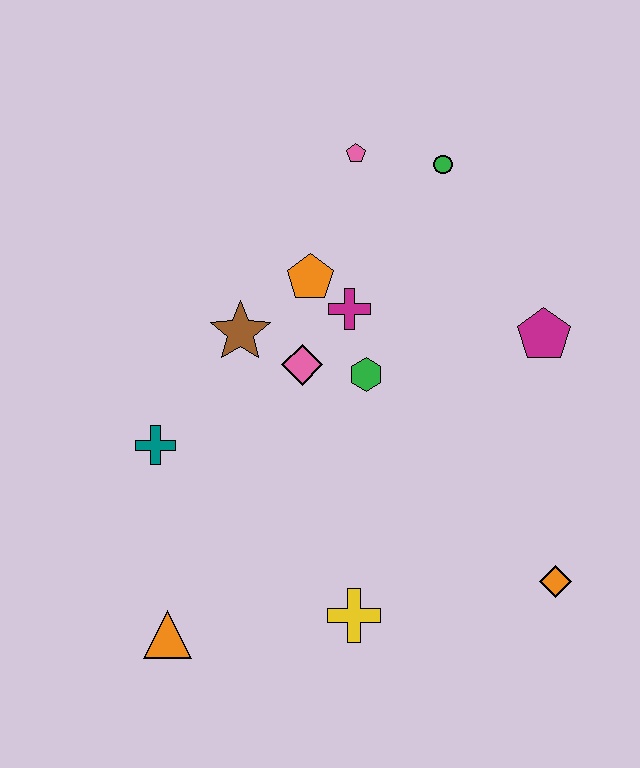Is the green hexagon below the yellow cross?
No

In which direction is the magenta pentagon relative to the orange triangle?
The magenta pentagon is to the right of the orange triangle.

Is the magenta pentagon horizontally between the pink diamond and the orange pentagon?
No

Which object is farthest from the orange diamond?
The pink pentagon is farthest from the orange diamond.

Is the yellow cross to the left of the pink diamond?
No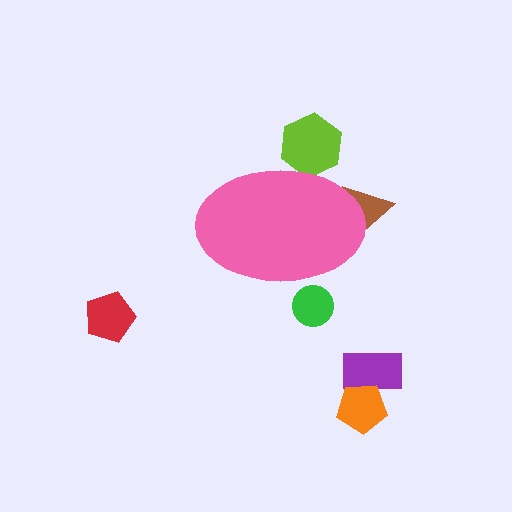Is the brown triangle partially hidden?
Yes, the brown triangle is partially hidden behind the pink ellipse.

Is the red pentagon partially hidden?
No, the red pentagon is fully visible.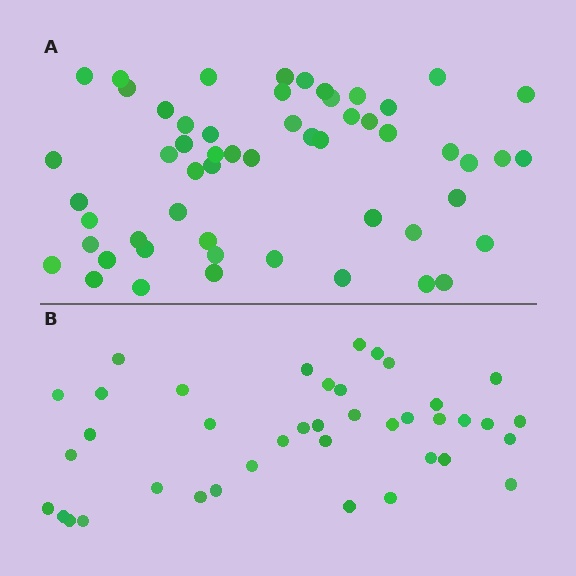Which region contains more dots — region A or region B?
Region A (the top region) has more dots.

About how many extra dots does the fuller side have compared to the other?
Region A has approximately 15 more dots than region B.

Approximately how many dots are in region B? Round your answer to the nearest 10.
About 40 dots.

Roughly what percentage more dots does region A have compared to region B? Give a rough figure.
About 40% more.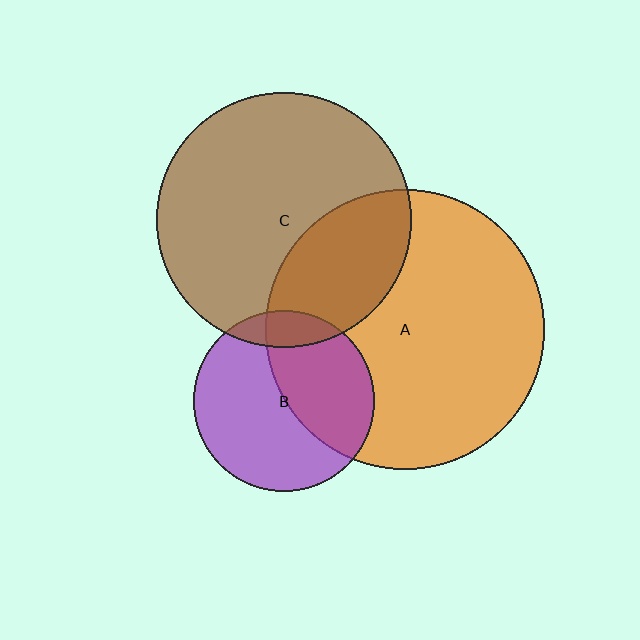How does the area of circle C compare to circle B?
Approximately 2.0 times.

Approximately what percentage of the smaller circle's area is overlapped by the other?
Approximately 45%.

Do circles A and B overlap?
Yes.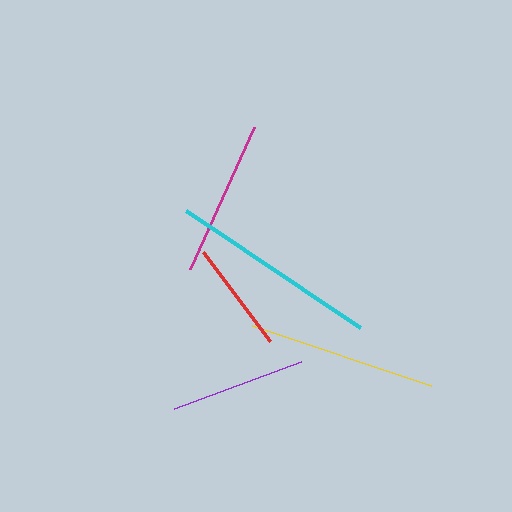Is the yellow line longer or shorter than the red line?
The yellow line is longer than the red line.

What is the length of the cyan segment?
The cyan segment is approximately 209 pixels long.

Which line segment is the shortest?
The red line is the shortest at approximately 111 pixels.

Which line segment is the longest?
The cyan line is the longest at approximately 209 pixels.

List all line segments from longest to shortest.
From longest to shortest: cyan, yellow, magenta, purple, red.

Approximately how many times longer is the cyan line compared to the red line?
The cyan line is approximately 1.9 times the length of the red line.